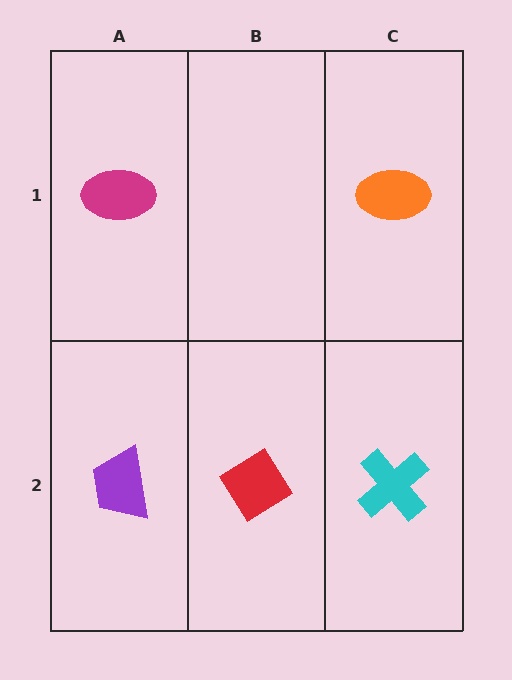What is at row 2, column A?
A purple trapezoid.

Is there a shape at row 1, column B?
No, that cell is empty.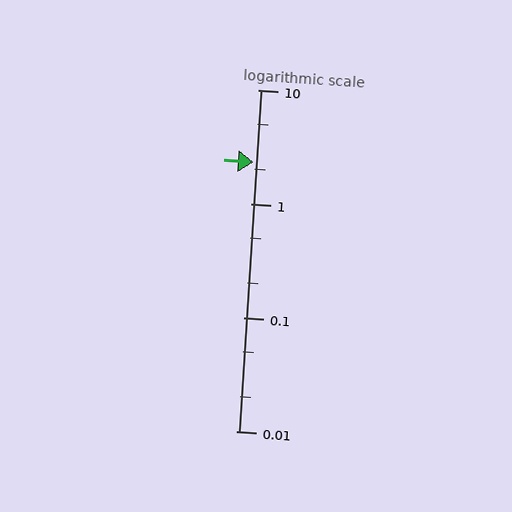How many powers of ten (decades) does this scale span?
The scale spans 3 decades, from 0.01 to 10.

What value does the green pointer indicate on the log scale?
The pointer indicates approximately 2.3.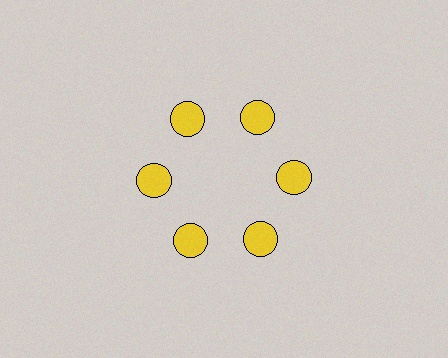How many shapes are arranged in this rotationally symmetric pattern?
There are 6 shapes, arranged in 6 groups of 1.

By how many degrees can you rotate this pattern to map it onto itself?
The pattern maps onto itself every 60 degrees of rotation.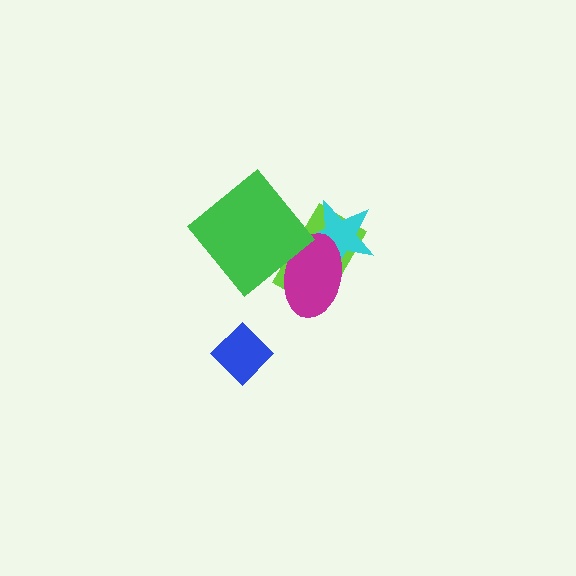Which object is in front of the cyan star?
The magenta ellipse is in front of the cyan star.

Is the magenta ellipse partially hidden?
Yes, it is partially covered by another shape.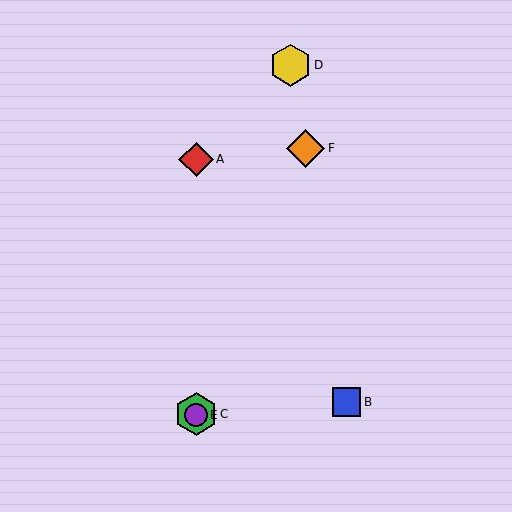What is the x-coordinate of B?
Object B is at x≈346.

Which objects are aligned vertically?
Objects A, C, E are aligned vertically.